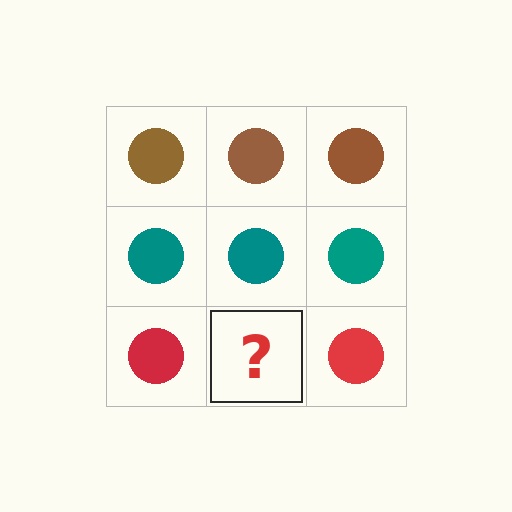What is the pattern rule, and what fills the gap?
The rule is that each row has a consistent color. The gap should be filled with a red circle.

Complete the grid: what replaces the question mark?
The question mark should be replaced with a red circle.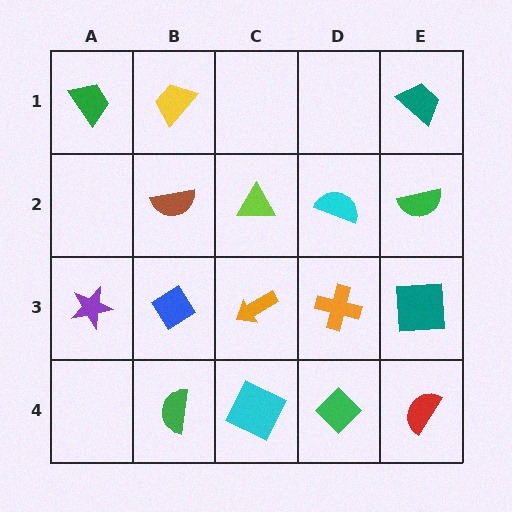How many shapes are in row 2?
4 shapes.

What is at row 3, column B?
A blue diamond.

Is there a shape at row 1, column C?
No, that cell is empty.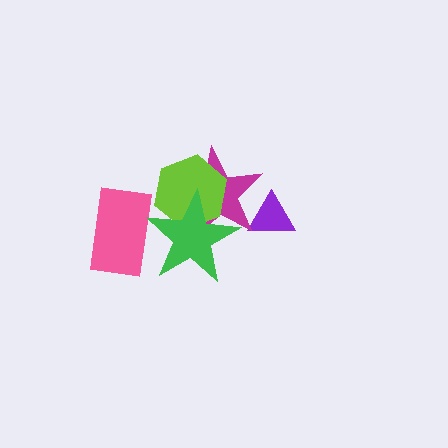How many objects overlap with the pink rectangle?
1 object overlaps with the pink rectangle.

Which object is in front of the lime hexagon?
The green star is in front of the lime hexagon.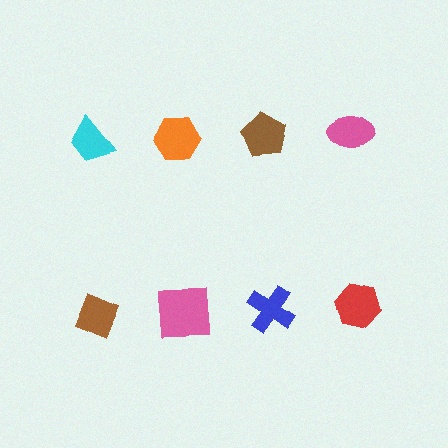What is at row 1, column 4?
A pink ellipse.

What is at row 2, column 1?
A brown diamond.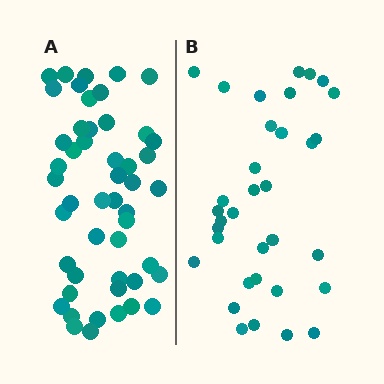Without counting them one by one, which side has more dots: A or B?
Region A (the left region) has more dots.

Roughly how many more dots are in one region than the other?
Region A has approximately 15 more dots than region B.